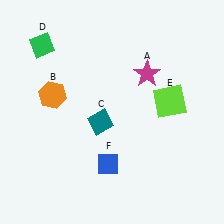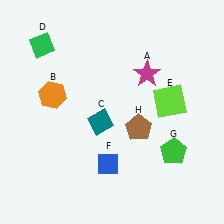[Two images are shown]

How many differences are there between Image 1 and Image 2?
There are 2 differences between the two images.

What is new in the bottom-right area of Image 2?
A green pentagon (G) was added in the bottom-right area of Image 2.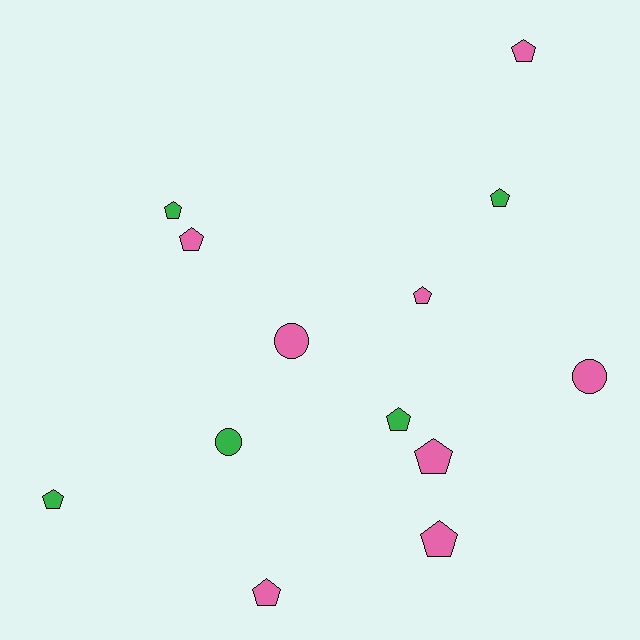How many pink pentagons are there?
There are 6 pink pentagons.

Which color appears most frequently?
Pink, with 8 objects.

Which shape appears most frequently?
Pentagon, with 10 objects.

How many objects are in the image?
There are 13 objects.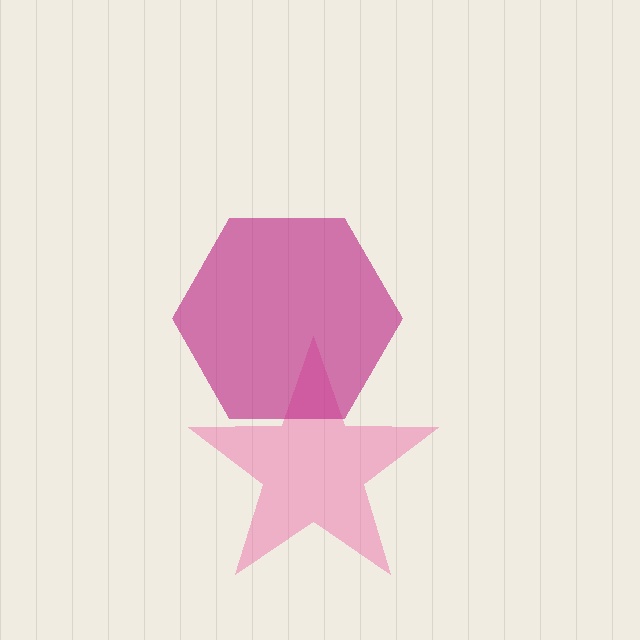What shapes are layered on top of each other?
The layered shapes are: a pink star, a magenta hexagon.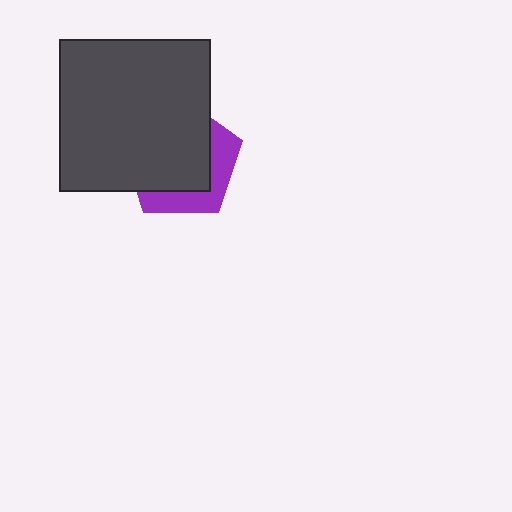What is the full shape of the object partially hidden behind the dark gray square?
The partially hidden object is a purple pentagon.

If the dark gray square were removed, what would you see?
You would see the complete purple pentagon.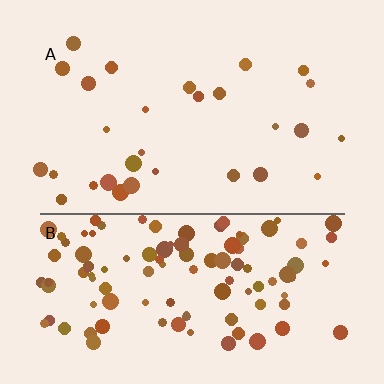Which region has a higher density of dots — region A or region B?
B (the bottom).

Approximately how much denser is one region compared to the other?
Approximately 3.9× — region B over region A.